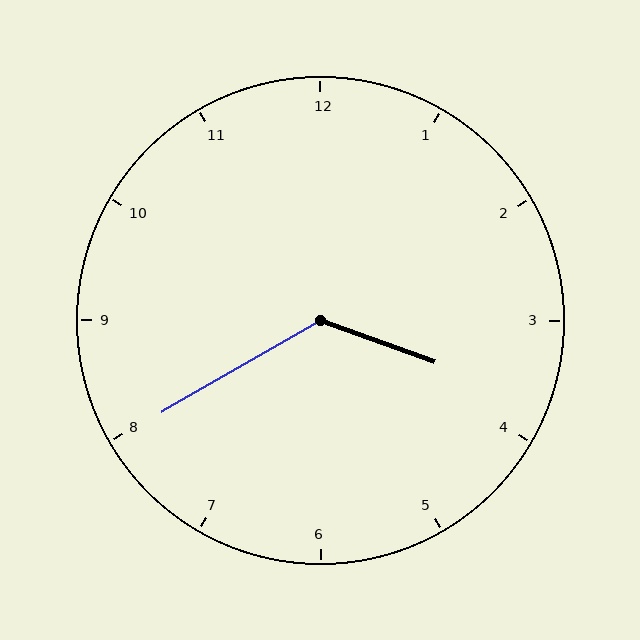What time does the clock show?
3:40.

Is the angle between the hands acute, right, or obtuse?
It is obtuse.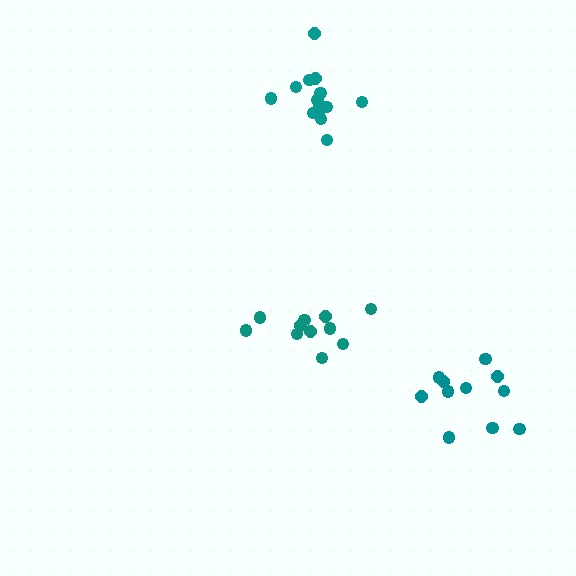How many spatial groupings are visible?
There are 3 spatial groupings.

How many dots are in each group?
Group 1: 11 dots, Group 2: 11 dots, Group 3: 14 dots (36 total).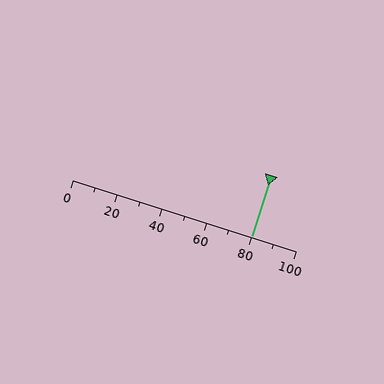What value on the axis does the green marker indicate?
The marker indicates approximately 80.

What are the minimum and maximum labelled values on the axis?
The axis runs from 0 to 100.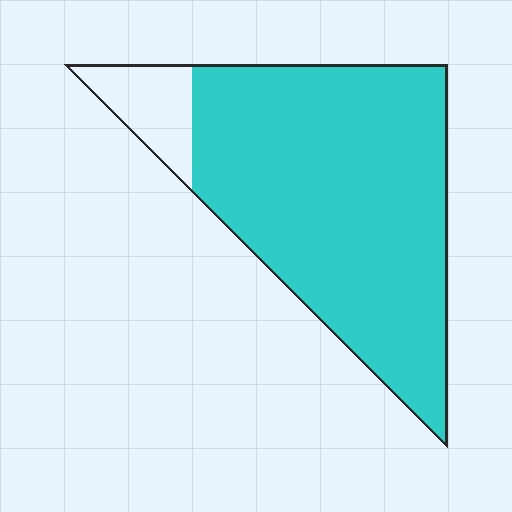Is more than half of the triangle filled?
Yes.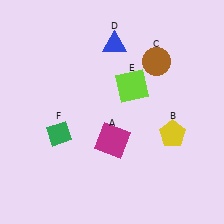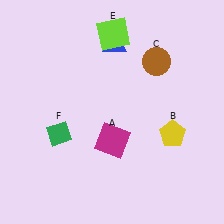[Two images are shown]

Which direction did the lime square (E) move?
The lime square (E) moved up.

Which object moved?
The lime square (E) moved up.